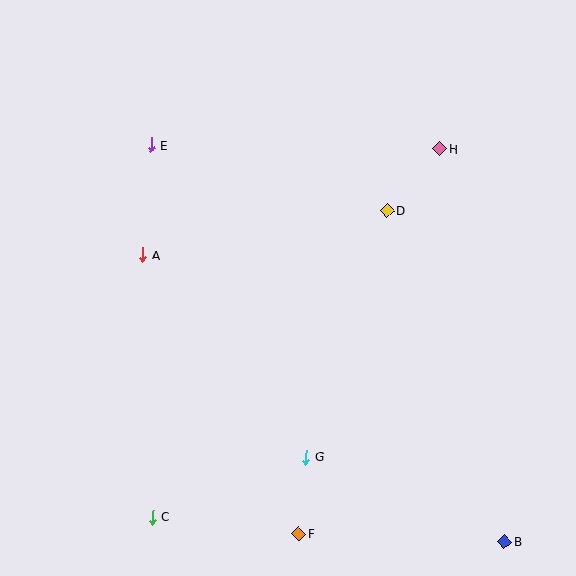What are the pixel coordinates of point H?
Point H is at (440, 149).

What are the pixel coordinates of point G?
Point G is at (306, 457).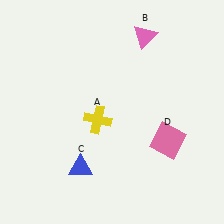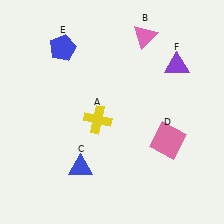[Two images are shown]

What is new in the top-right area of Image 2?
A purple triangle (F) was added in the top-right area of Image 2.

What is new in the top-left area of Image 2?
A blue pentagon (E) was added in the top-left area of Image 2.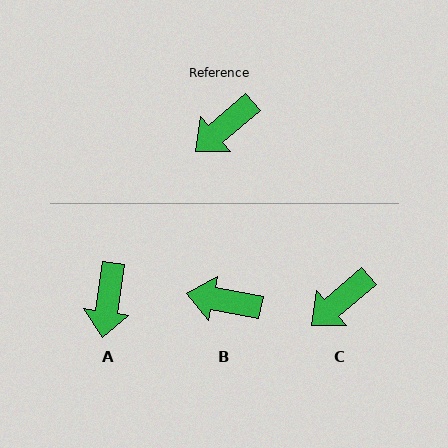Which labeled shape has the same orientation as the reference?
C.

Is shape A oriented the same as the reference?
No, it is off by about 41 degrees.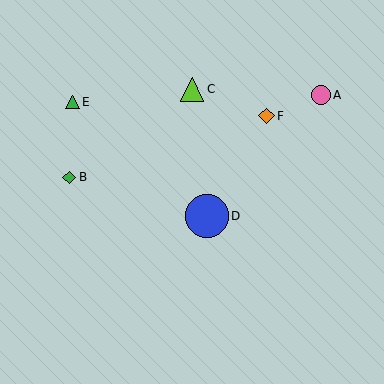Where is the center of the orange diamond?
The center of the orange diamond is at (266, 116).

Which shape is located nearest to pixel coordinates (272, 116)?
The orange diamond (labeled F) at (266, 116) is nearest to that location.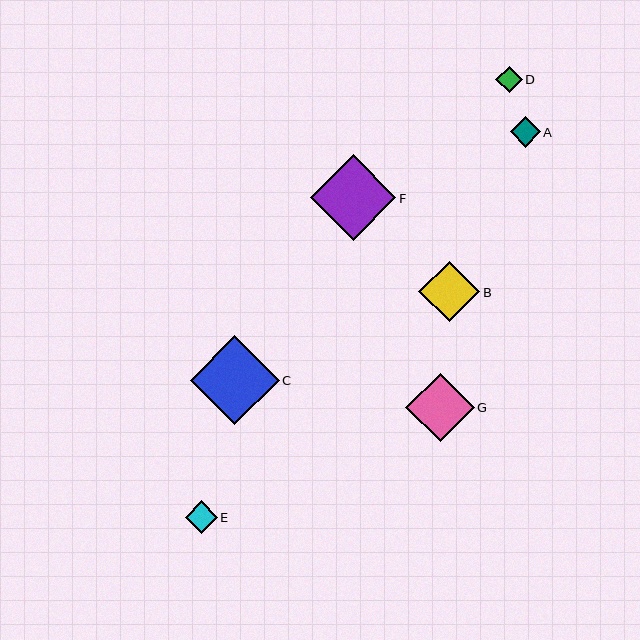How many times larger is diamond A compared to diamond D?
Diamond A is approximately 1.2 times the size of diamond D.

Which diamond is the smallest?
Diamond D is the smallest with a size of approximately 26 pixels.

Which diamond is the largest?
Diamond C is the largest with a size of approximately 89 pixels.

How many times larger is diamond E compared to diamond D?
Diamond E is approximately 1.2 times the size of diamond D.